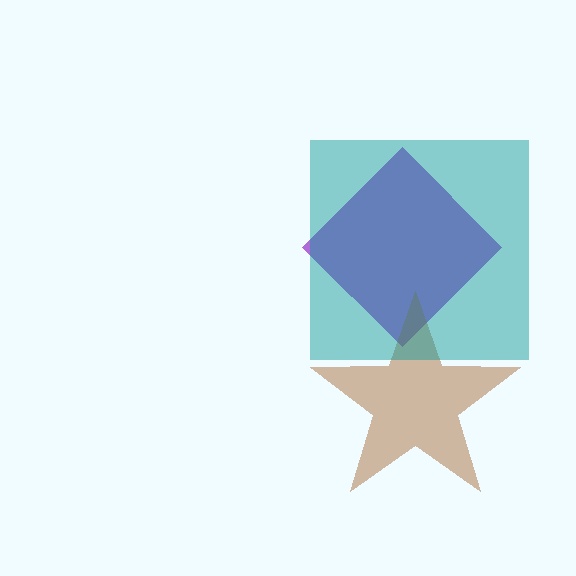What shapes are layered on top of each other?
The layered shapes are: a purple diamond, a brown star, a teal square.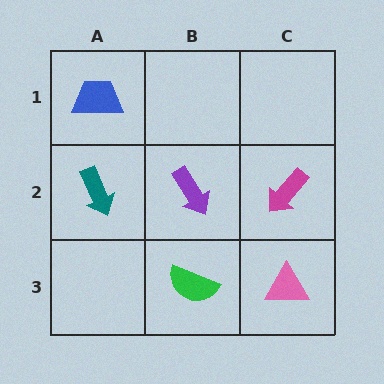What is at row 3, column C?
A pink triangle.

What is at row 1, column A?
A blue trapezoid.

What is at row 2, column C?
A magenta arrow.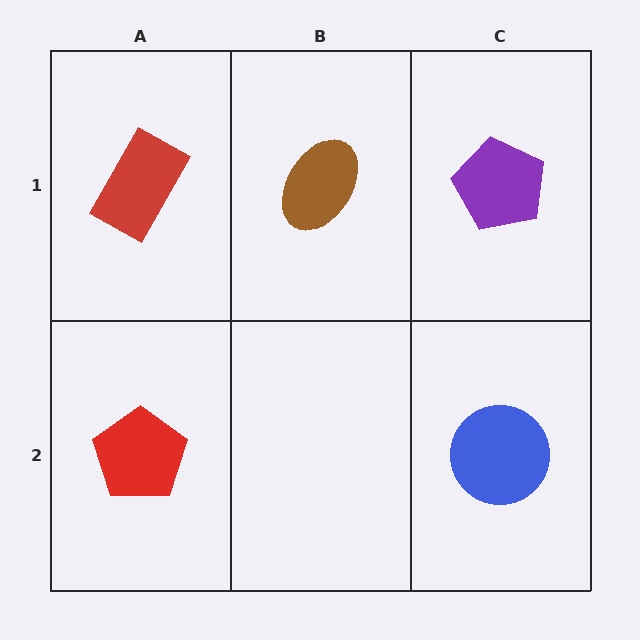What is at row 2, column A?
A red pentagon.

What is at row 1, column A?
A red rectangle.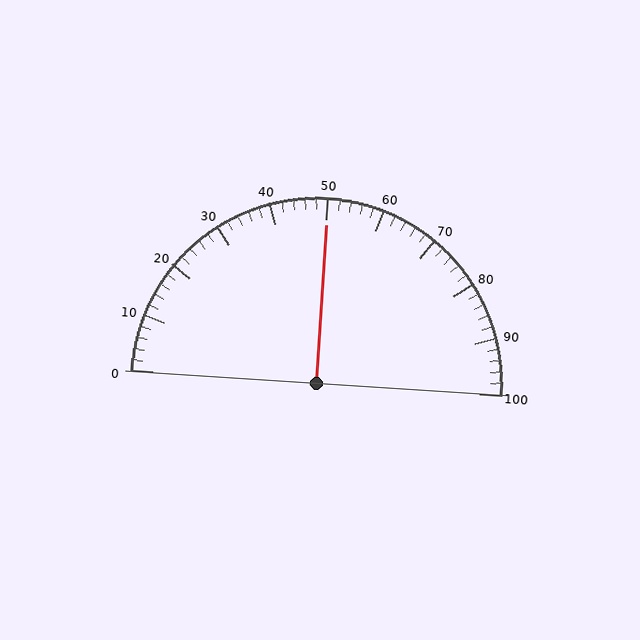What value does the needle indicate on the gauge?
The needle indicates approximately 50.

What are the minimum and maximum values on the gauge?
The gauge ranges from 0 to 100.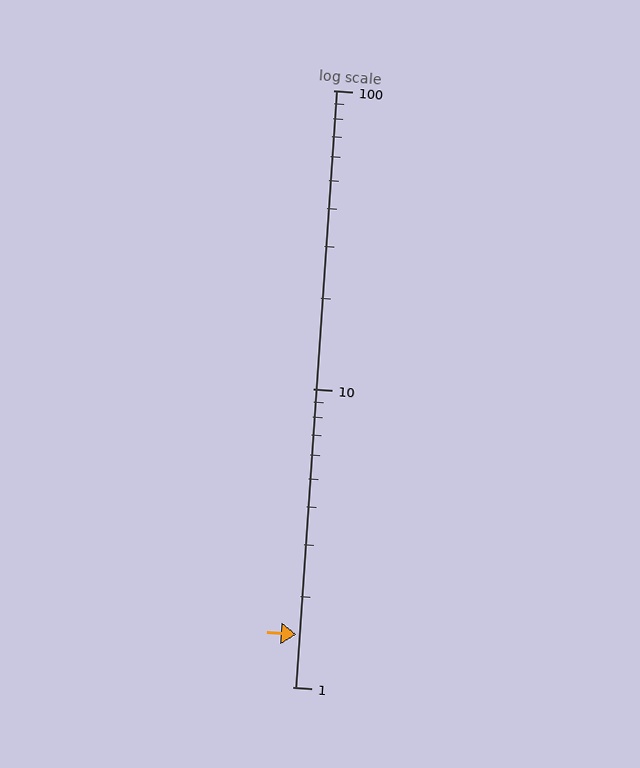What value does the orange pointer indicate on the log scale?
The pointer indicates approximately 1.5.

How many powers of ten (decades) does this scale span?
The scale spans 2 decades, from 1 to 100.